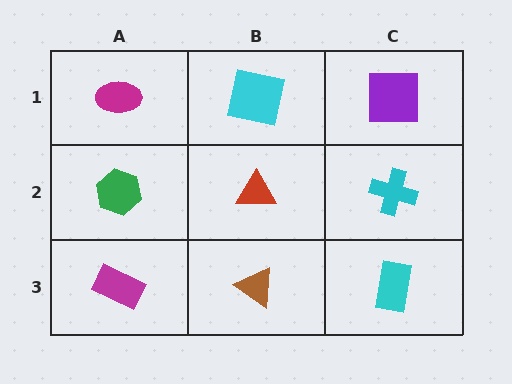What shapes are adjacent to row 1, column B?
A red triangle (row 2, column B), a magenta ellipse (row 1, column A), a purple square (row 1, column C).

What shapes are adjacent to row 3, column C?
A cyan cross (row 2, column C), a brown triangle (row 3, column B).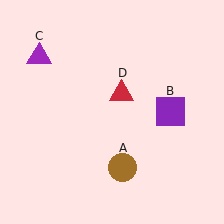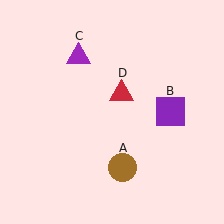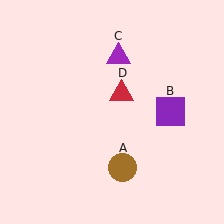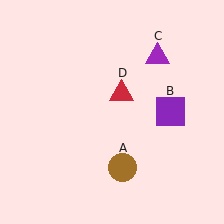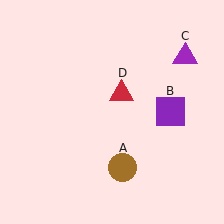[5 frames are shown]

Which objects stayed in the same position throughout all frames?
Brown circle (object A) and purple square (object B) and red triangle (object D) remained stationary.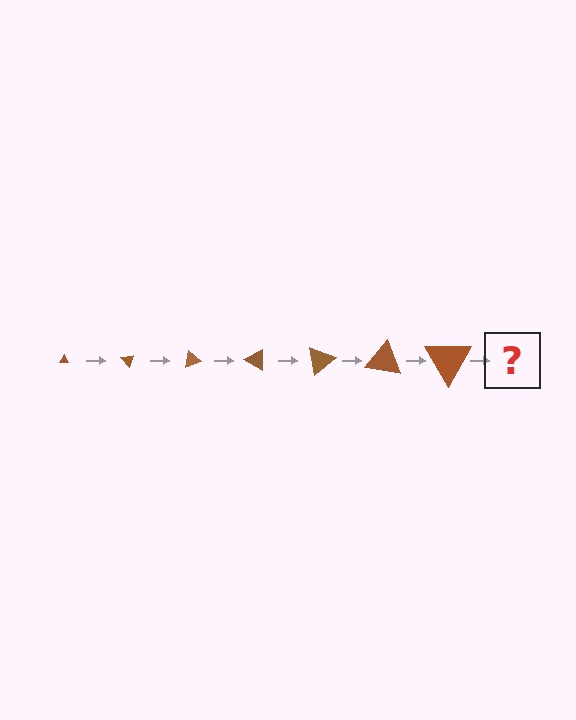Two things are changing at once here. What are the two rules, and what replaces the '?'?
The two rules are that the triangle grows larger each step and it rotates 50 degrees each step. The '?' should be a triangle, larger than the previous one and rotated 350 degrees from the start.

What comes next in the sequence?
The next element should be a triangle, larger than the previous one and rotated 350 degrees from the start.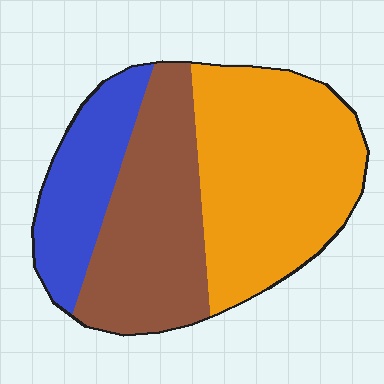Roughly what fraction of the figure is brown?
Brown takes up about one third (1/3) of the figure.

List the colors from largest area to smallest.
From largest to smallest: orange, brown, blue.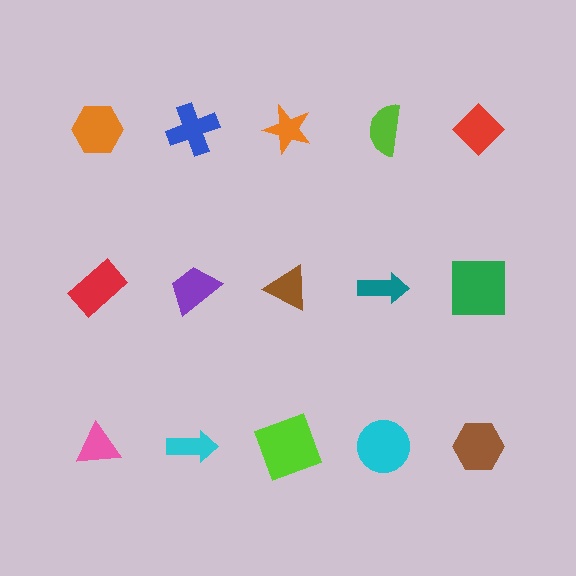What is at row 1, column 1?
An orange hexagon.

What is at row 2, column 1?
A red rectangle.